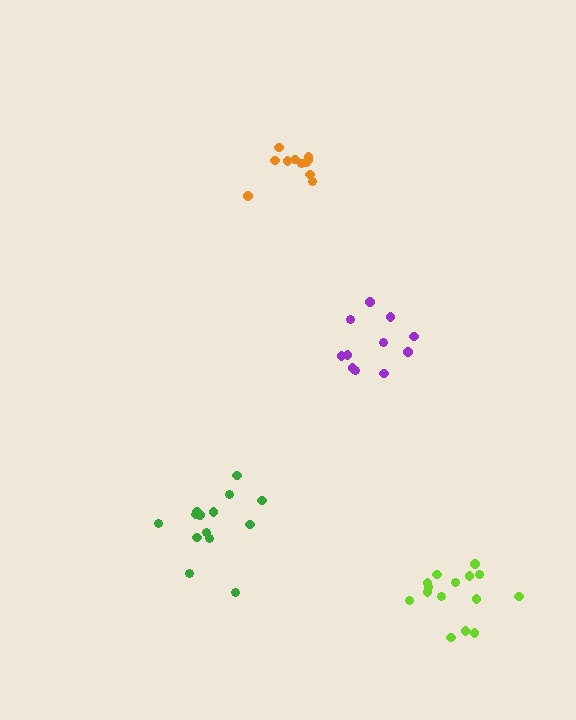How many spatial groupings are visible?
There are 4 spatial groupings.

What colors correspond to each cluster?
The clusters are colored: orange, green, lime, purple.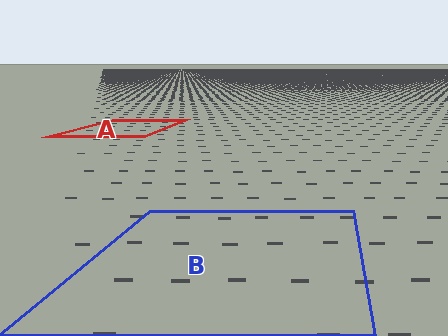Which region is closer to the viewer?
Region B is closer. The texture elements there are larger and more spread out.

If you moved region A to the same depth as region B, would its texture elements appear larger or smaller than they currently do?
They would appear larger. At a closer depth, the same texture elements are projected at a bigger on-screen size.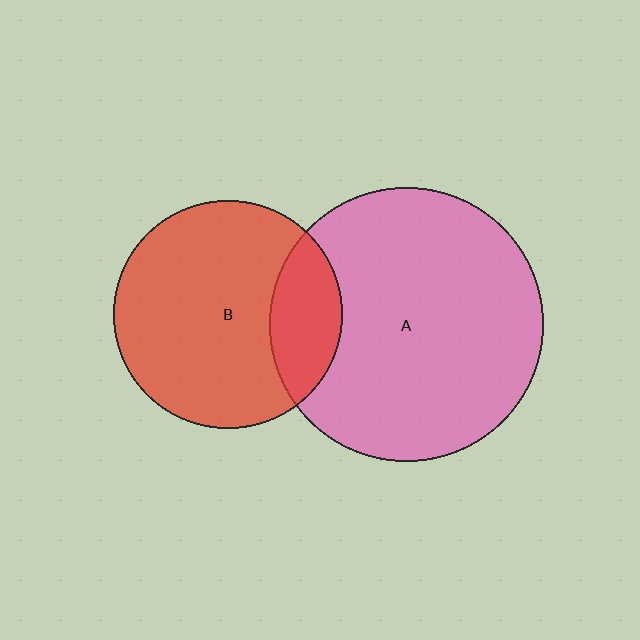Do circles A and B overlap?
Yes.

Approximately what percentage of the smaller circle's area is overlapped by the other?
Approximately 20%.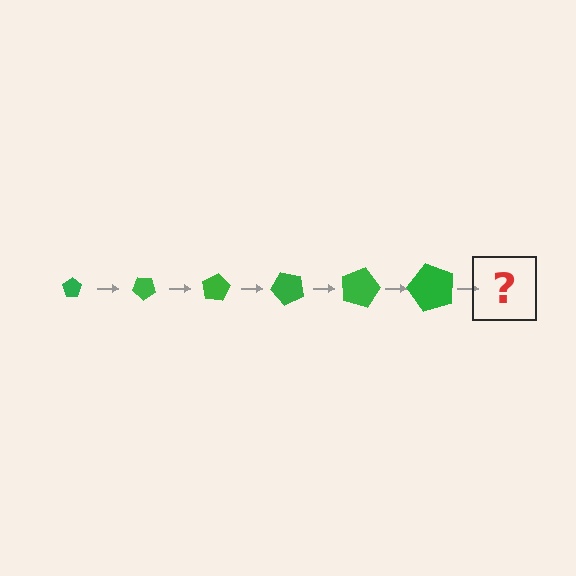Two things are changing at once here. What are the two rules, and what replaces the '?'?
The two rules are that the pentagon grows larger each step and it rotates 40 degrees each step. The '?' should be a pentagon, larger than the previous one and rotated 240 degrees from the start.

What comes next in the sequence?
The next element should be a pentagon, larger than the previous one and rotated 240 degrees from the start.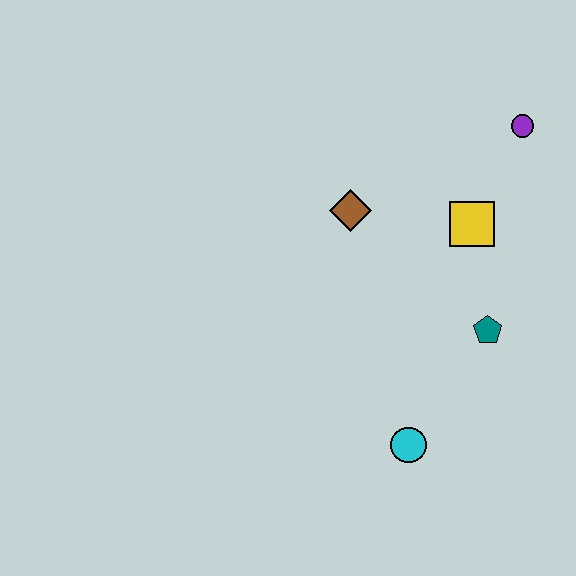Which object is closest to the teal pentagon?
The yellow square is closest to the teal pentagon.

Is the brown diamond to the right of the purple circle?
No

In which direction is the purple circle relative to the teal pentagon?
The purple circle is above the teal pentagon.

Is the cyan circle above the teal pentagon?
No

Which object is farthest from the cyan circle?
The purple circle is farthest from the cyan circle.